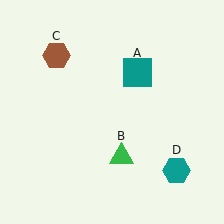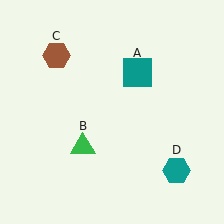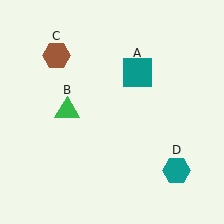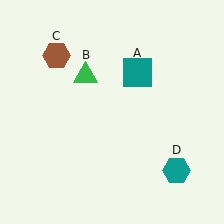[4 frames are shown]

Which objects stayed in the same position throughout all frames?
Teal square (object A) and brown hexagon (object C) and teal hexagon (object D) remained stationary.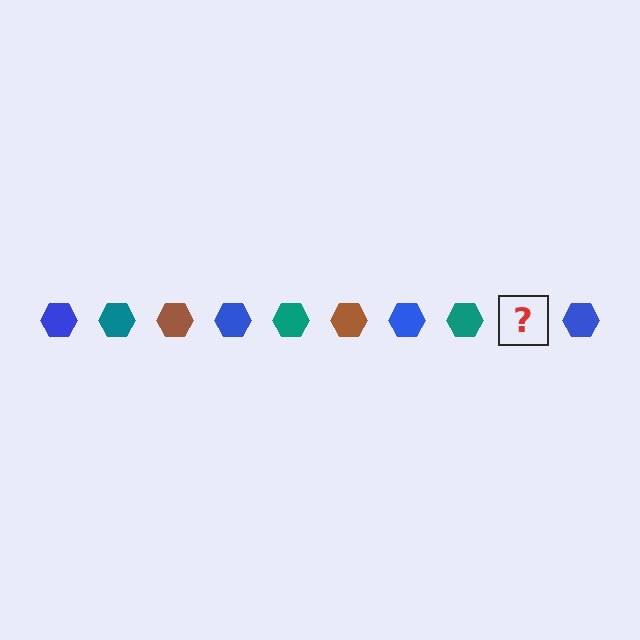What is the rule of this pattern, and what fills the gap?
The rule is that the pattern cycles through blue, teal, brown hexagons. The gap should be filled with a brown hexagon.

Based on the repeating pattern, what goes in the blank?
The blank should be a brown hexagon.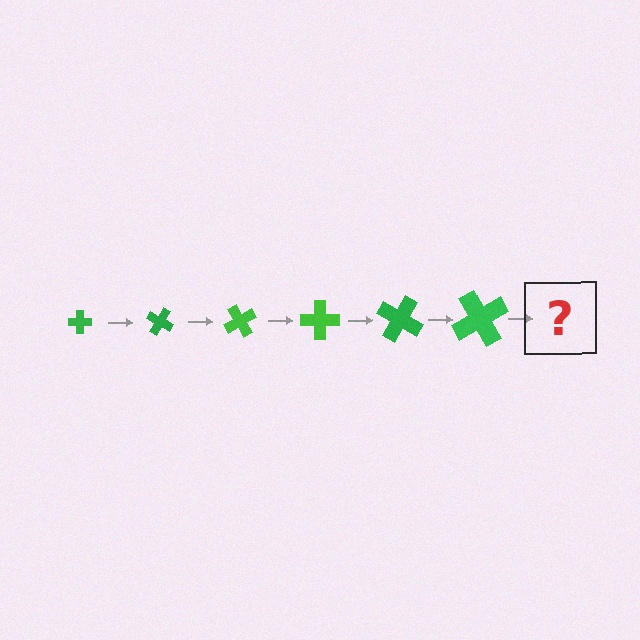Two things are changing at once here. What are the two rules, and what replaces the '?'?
The two rules are that the cross grows larger each step and it rotates 30 degrees each step. The '?' should be a cross, larger than the previous one and rotated 180 degrees from the start.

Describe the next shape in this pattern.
It should be a cross, larger than the previous one and rotated 180 degrees from the start.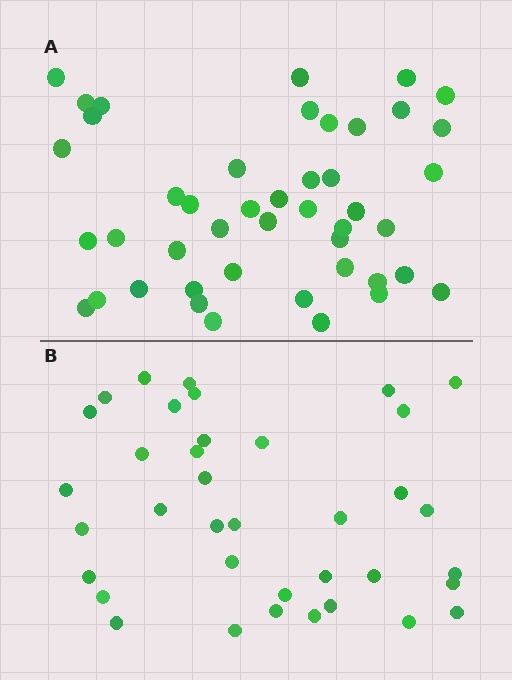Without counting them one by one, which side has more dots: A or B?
Region A (the top region) has more dots.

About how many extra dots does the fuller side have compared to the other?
Region A has roughly 8 or so more dots than region B.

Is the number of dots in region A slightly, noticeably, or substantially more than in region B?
Region A has only slightly more — the two regions are fairly close. The ratio is roughly 1.2 to 1.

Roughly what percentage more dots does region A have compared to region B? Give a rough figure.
About 20% more.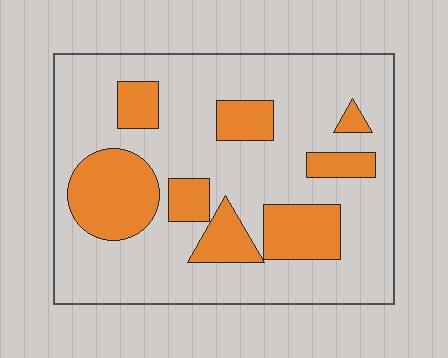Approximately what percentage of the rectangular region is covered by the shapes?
Approximately 25%.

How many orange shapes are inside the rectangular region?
8.